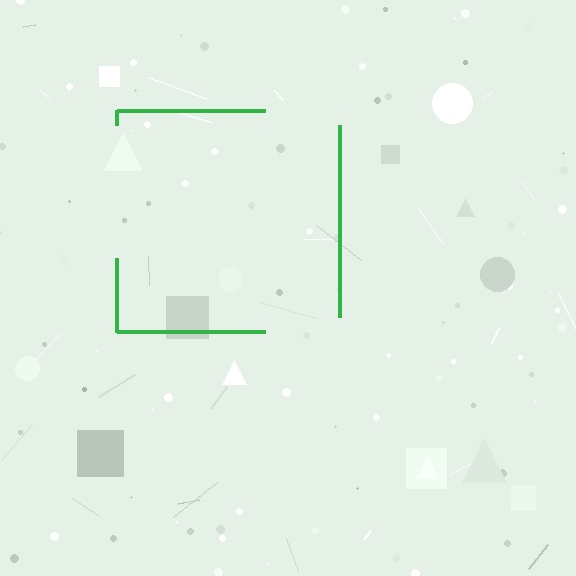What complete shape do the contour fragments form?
The contour fragments form a square.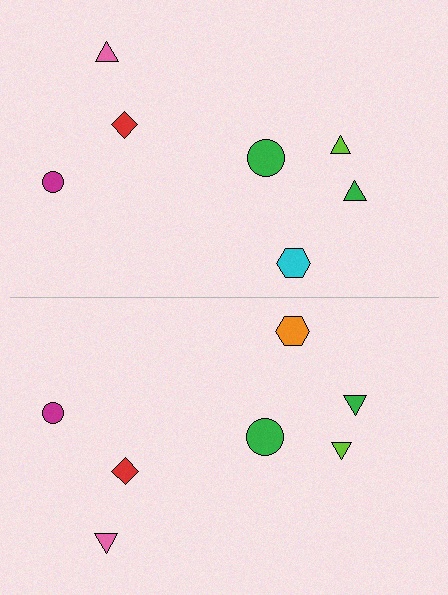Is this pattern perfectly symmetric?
No, the pattern is not perfectly symmetric. The orange hexagon on the bottom side breaks the symmetry — its mirror counterpart is cyan.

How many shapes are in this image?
There are 14 shapes in this image.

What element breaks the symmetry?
The orange hexagon on the bottom side breaks the symmetry — its mirror counterpart is cyan.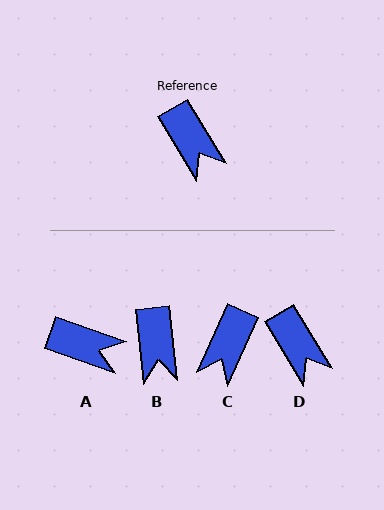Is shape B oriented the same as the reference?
No, it is off by about 25 degrees.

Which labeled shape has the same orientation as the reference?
D.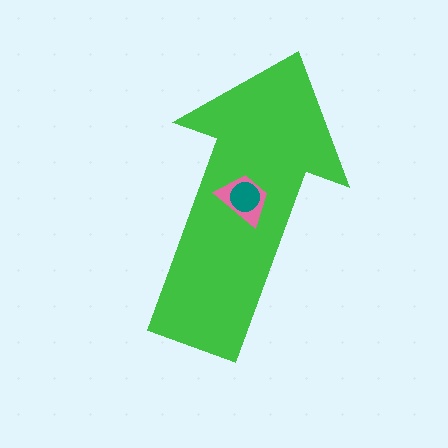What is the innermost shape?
The teal circle.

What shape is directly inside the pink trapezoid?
The teal circle.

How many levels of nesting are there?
3.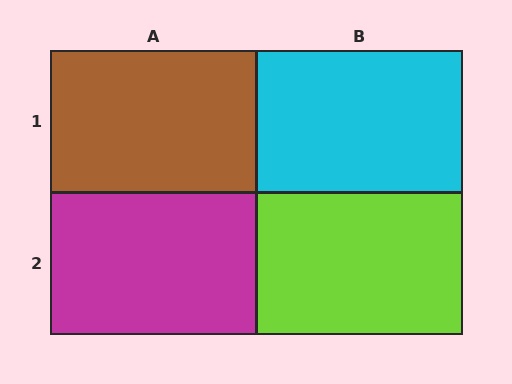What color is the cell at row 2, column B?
Lime.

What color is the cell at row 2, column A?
Magenta.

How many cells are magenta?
1 cell is magenta.